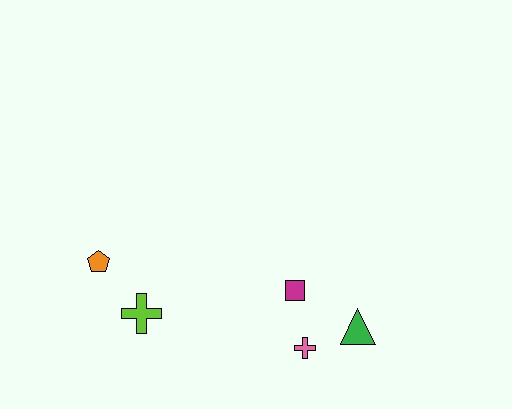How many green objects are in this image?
There is 1 green object.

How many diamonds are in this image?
There are no diamonds.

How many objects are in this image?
There are 5 objects.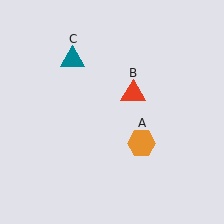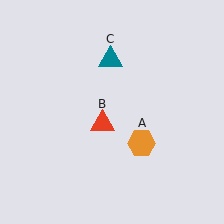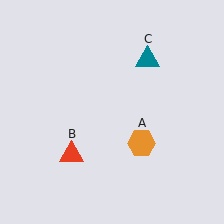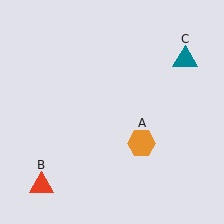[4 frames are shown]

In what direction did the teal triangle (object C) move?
The teal triangle (object C) moved right.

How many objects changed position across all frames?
2 objects changed position: red triangle (object B), teal triangle (object C).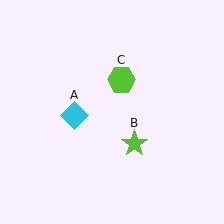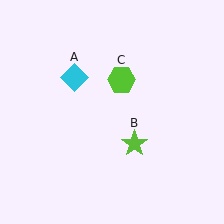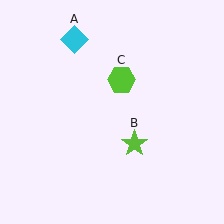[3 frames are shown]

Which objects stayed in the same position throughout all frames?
Lime star (object B) and lime hexagon (object C) remained stationary.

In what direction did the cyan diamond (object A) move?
The cyan diamond (object A) moved up.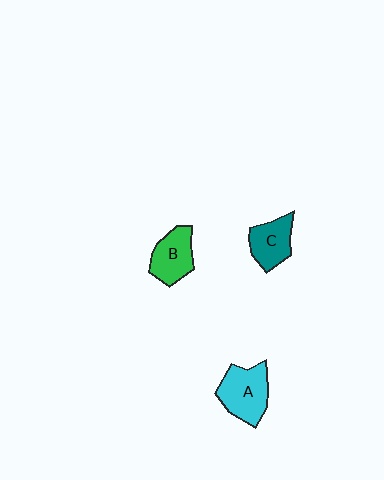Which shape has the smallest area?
Shape C (teal).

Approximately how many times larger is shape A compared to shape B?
Approximately 1.2 times.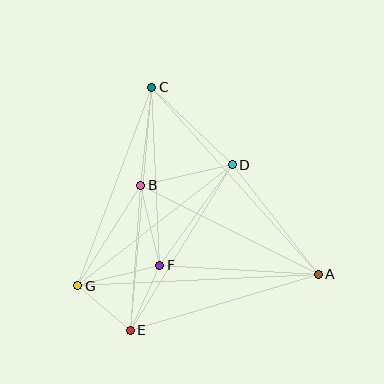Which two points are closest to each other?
Points E and G are closest to each other.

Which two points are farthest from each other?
Points A and C are farthest from each other.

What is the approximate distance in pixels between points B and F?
The distance between B and F is approximately 82 pixels.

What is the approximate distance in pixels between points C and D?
The distance between C and D is approximately 112 pixels.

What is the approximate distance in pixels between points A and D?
The distance between A and D is approximately 139 pixels.